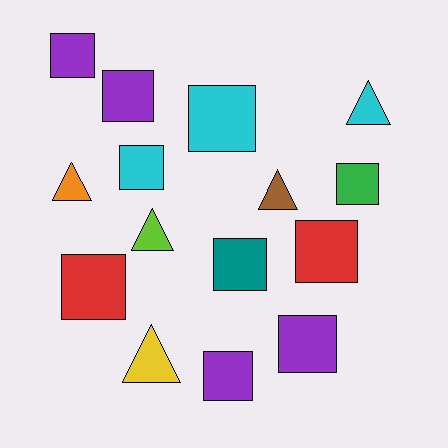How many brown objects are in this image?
There is 1 brown object.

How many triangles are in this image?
There are 5 triangles.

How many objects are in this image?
There are 15 objects.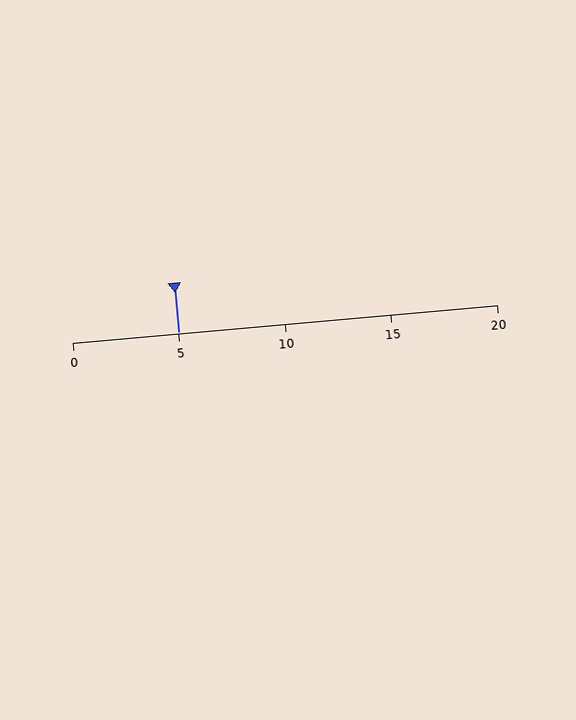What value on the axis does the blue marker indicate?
The marker indicates approximately 5.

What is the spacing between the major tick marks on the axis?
The major ticks are spaced 5 apart.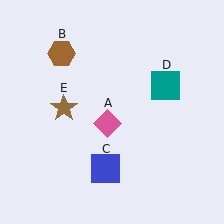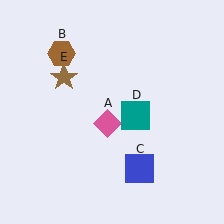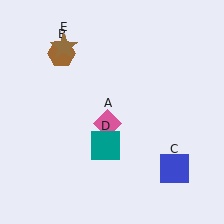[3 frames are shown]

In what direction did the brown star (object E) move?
The brown star (object E) moved up.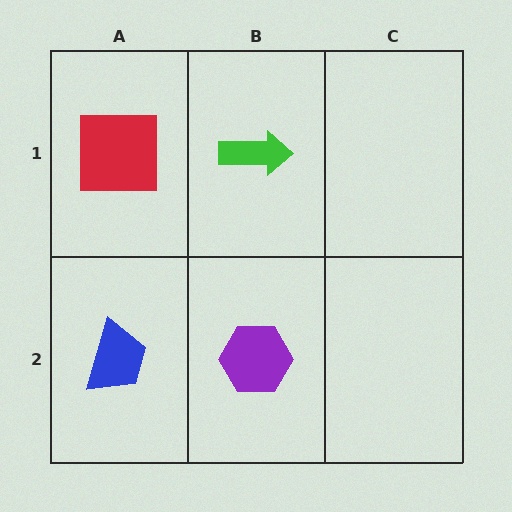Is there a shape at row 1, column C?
No, that cell is empty.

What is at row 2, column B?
A purple hexagon.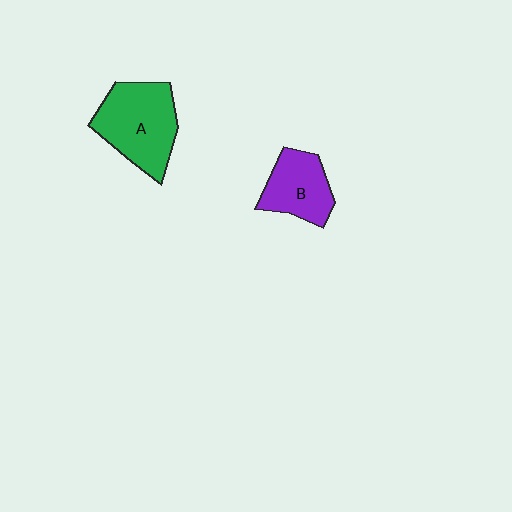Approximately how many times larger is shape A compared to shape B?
Approximately 1.5 times.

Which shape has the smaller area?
Shape B (purple).